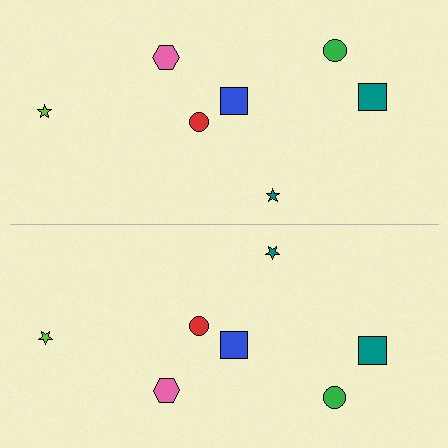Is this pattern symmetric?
Yes, this pattern has bilateral (reflection) symmetry.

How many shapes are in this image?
There are 14 shapes in this image.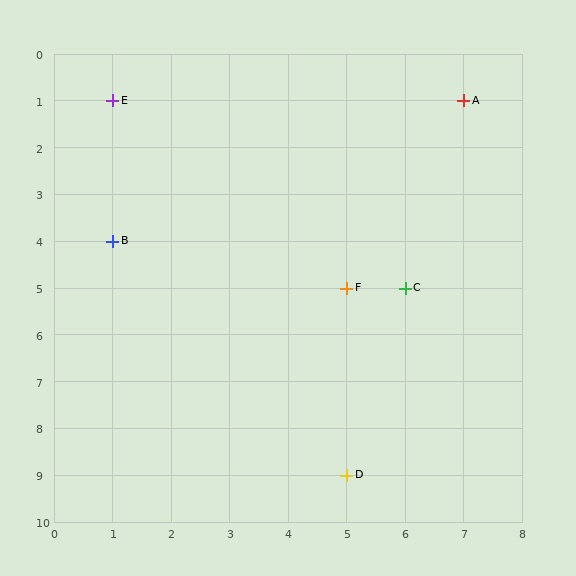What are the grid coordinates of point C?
Point C is at grid coordinates (6, 5).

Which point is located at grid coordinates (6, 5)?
Point C is at (6, 5).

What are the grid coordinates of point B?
Point B is at grid coordinates (1, 4).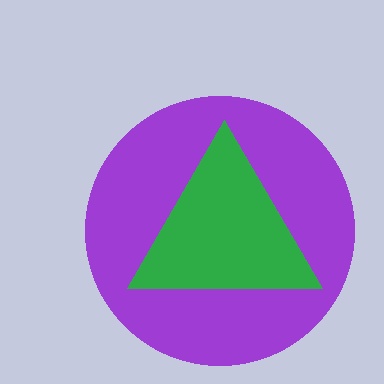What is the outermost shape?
The purple circle.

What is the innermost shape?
The green triangle.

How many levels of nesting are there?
2.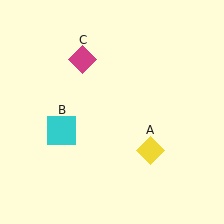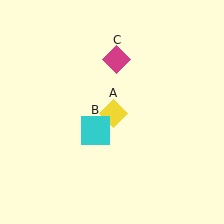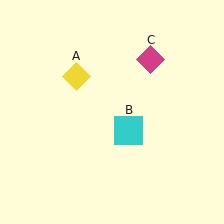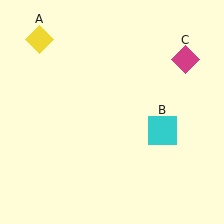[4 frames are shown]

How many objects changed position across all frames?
3 objects changed position: yellow diamond (object A), cyan square (object B), magenta diamond (object C).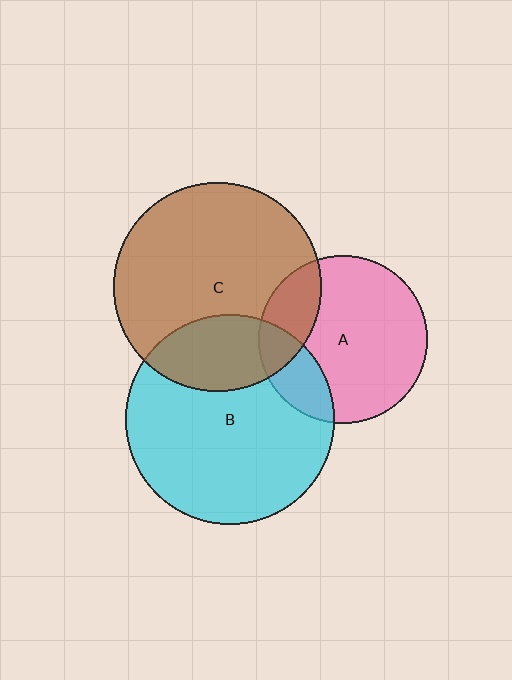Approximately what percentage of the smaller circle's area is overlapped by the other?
Approximately 20%.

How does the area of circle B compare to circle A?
Approximately 1.5 times.